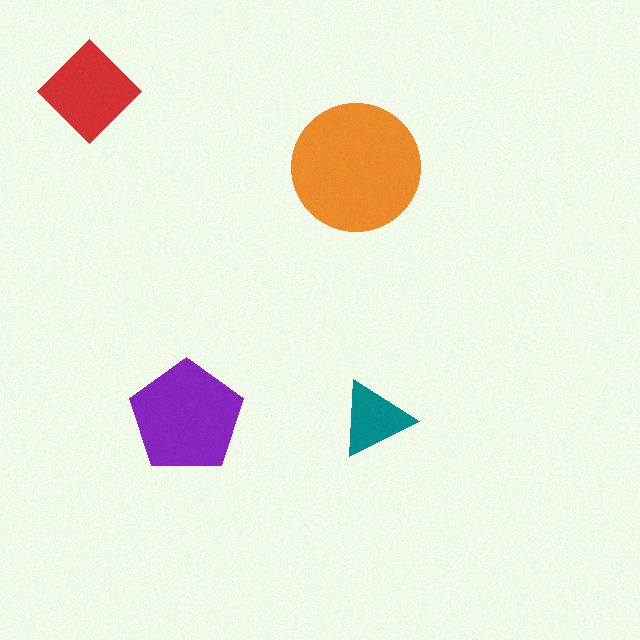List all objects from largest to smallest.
The orange circle, the purple pentagon, the red diamond, the teal triangle.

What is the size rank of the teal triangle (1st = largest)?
4th.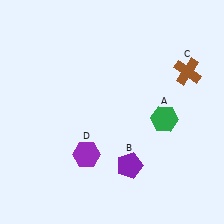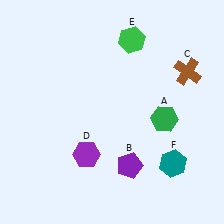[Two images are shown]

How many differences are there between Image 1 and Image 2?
There are 2 differences between the two images.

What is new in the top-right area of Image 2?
A green hexagon (E) was added in the top-right area of Image 2.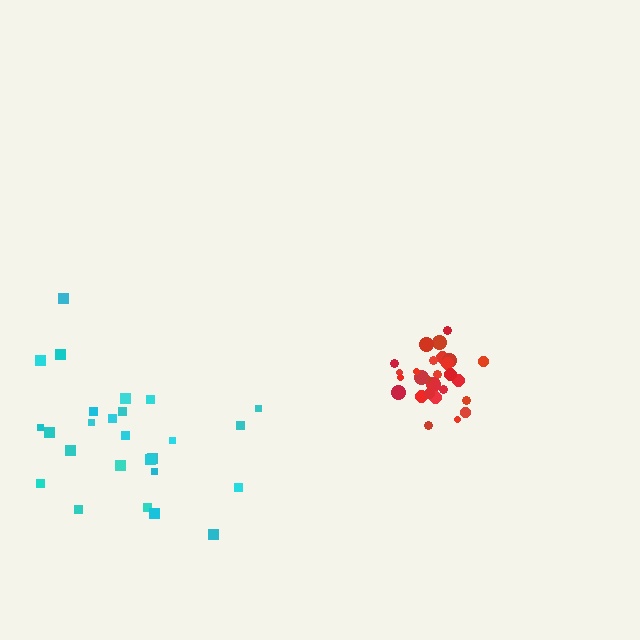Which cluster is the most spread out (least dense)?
Cyan.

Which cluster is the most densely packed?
Red.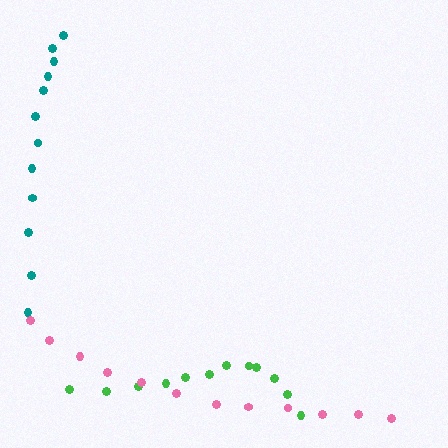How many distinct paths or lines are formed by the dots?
There are 3 distinct paths.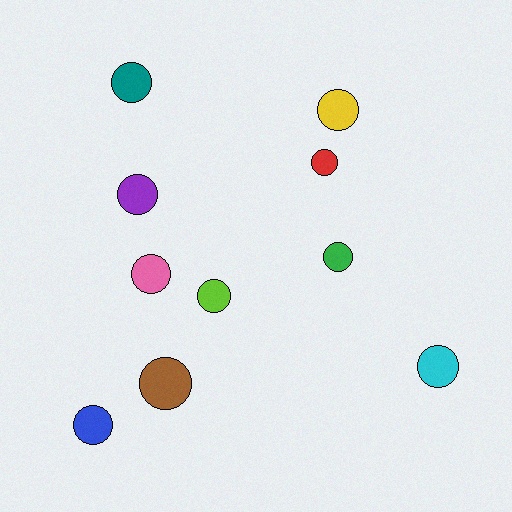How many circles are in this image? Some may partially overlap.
There are 10 circles.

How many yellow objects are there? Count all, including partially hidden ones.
There is 1 yellow object.